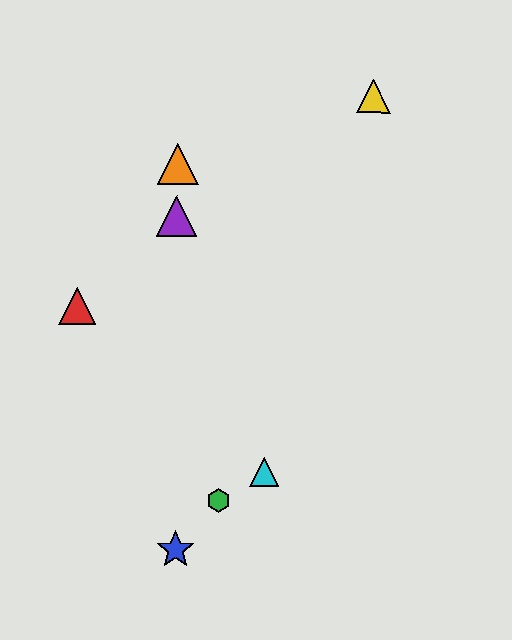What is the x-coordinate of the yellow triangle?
The yellow triangle is at x≈373.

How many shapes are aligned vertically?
3 shapes (the blue star, the purple triangle, the orange triangle) are aligned vertically.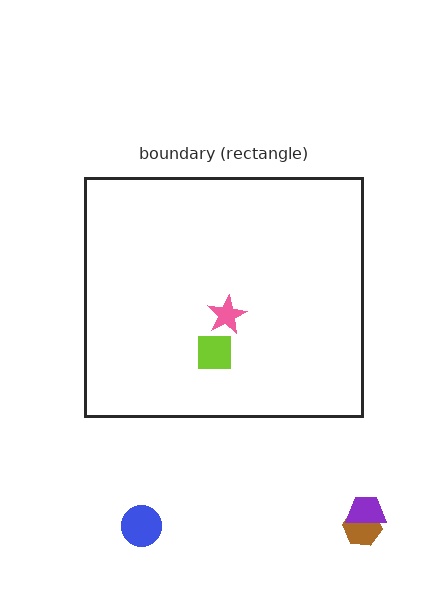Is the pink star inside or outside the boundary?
Inside.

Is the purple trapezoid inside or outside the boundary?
Outside.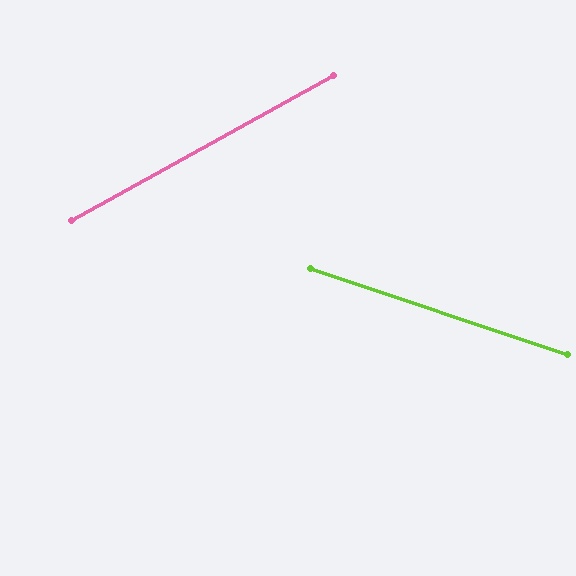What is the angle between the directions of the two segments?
Approximately 48 degrees.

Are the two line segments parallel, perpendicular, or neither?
Neither parallel nor perpendicular — they differ by about 48°.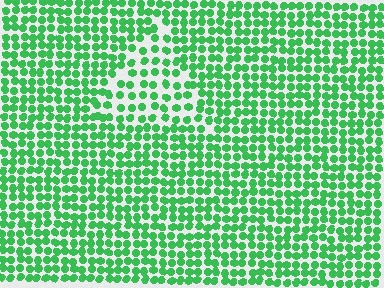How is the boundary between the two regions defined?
The boundary is defined by a change in element density (approximately 1.6x ratio). All elements are the same color, size, and shape.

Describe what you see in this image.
The image contains small green elements arranged at two different densities. A triangle-shaped region is visible where the elements are less densely packed than the surrounding area.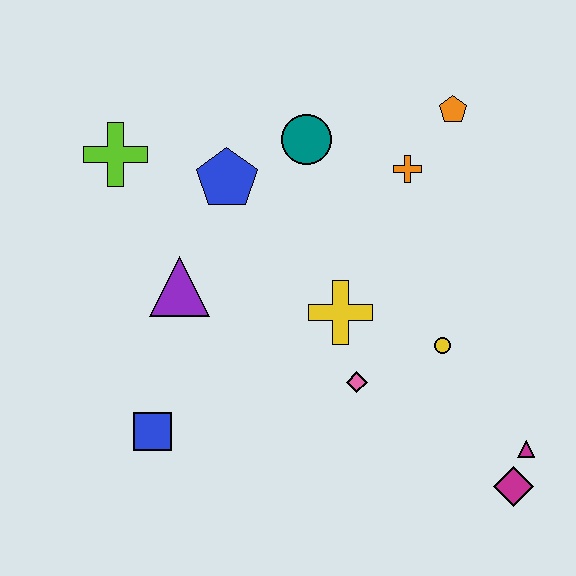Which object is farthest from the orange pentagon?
The blue square is farthest from the orange pentagon.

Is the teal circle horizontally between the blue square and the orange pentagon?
Yes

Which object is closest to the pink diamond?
The yellow cross is closest to the pink diamond.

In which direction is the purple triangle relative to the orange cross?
The purple triangle is to the left of the orange cross.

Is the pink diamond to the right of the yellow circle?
No